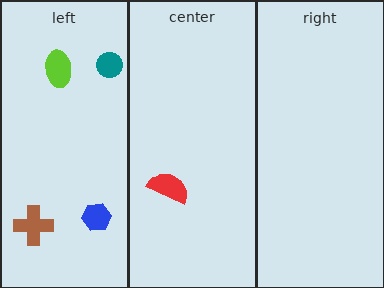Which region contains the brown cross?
The left region.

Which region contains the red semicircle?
The center region.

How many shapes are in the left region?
4.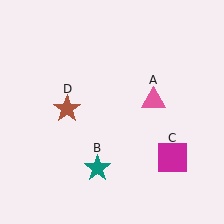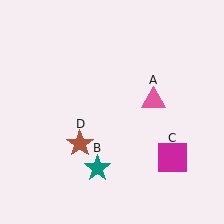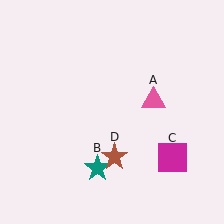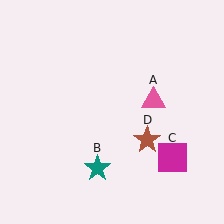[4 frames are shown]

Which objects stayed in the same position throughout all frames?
Pink triangle (object A) and teal star (object B) and magenta square (object C) remained stationary.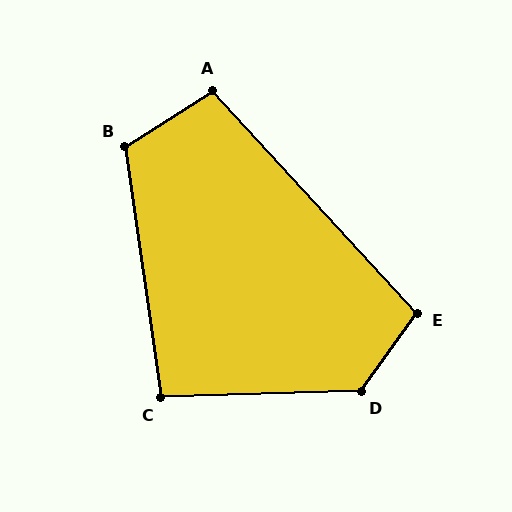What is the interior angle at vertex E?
Approximately 102 degrees (obtuse).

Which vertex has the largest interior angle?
D, at approximately 128 degrees.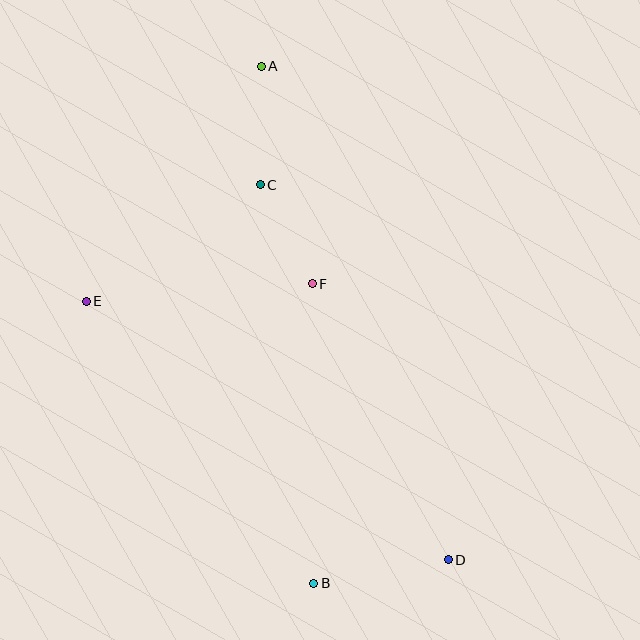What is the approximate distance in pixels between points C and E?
The distance between C and E is approximately 210 pixels.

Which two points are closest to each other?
Points C and F are closest to each other.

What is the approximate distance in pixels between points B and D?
The distance between B and D is approximately 137 pixels.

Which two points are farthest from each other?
Points A and D are farthest from each other.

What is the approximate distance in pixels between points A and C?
The distance between A and C is approximately 118 pixels.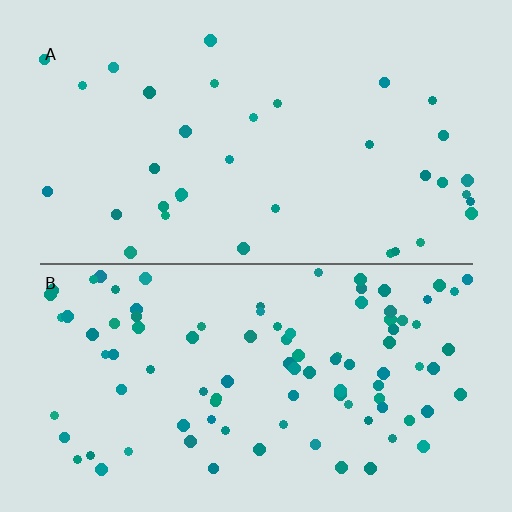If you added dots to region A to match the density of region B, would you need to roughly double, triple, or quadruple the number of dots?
Approximately triple.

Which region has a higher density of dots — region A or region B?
B (the bottom).